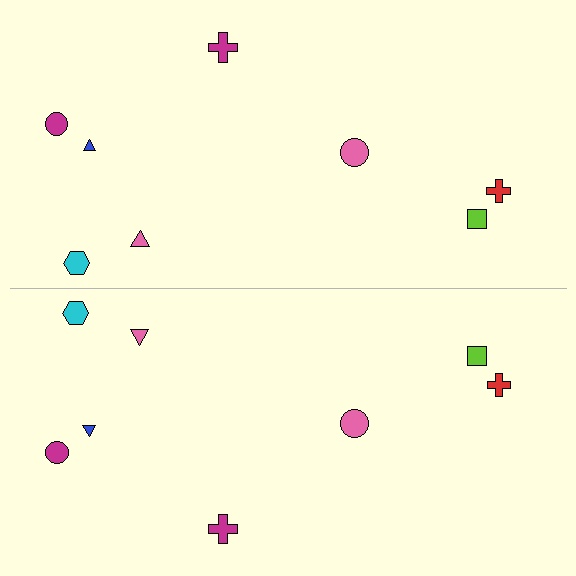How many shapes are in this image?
There are 16 shapes in this image.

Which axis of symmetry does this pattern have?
The pattern has a horizontal axis of symmetry running through the center of the image.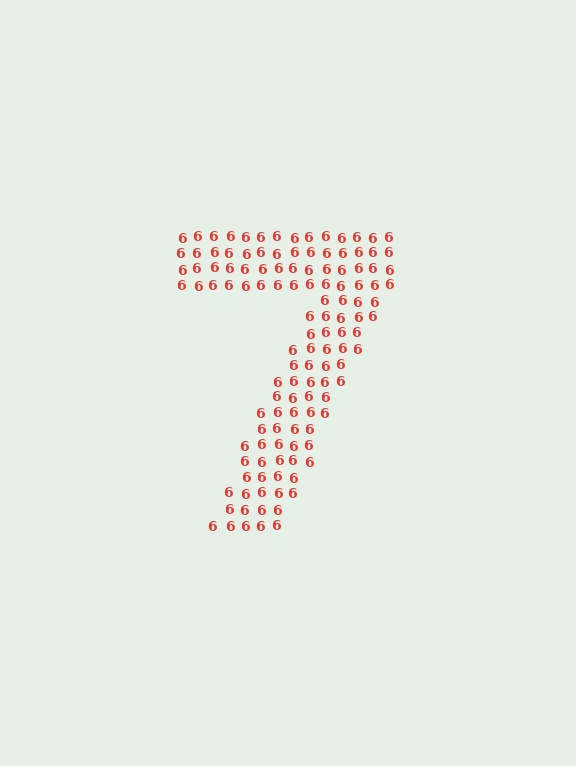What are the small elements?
The small elements are digit 6's.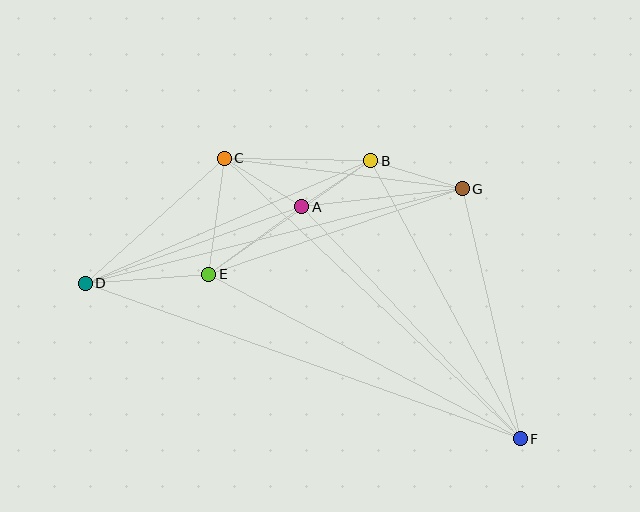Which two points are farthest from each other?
Points D and F are farthest from each other.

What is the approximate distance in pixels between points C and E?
The distance between C and E is approximately 117 pixels.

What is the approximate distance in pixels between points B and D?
The distance between B and D is approximately 311 pixels.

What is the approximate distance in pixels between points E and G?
The distance between E and G is approximately 267 pixels.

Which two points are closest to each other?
Points A and B are closest to each other.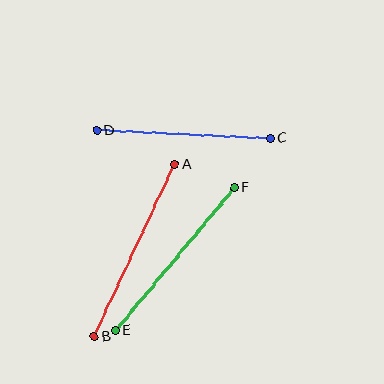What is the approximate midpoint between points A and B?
The midpoint is at approximately (134, 250) pixels.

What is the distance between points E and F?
The distance is approximately 185 pixels.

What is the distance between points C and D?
The distance is approximately 174 pixels.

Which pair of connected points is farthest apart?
Points A and B are farthest apart.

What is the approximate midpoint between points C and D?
The midpoint is at approximately (183, 134) pixels.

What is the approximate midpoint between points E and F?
The midpoint is at approximately (175, 259) pixels.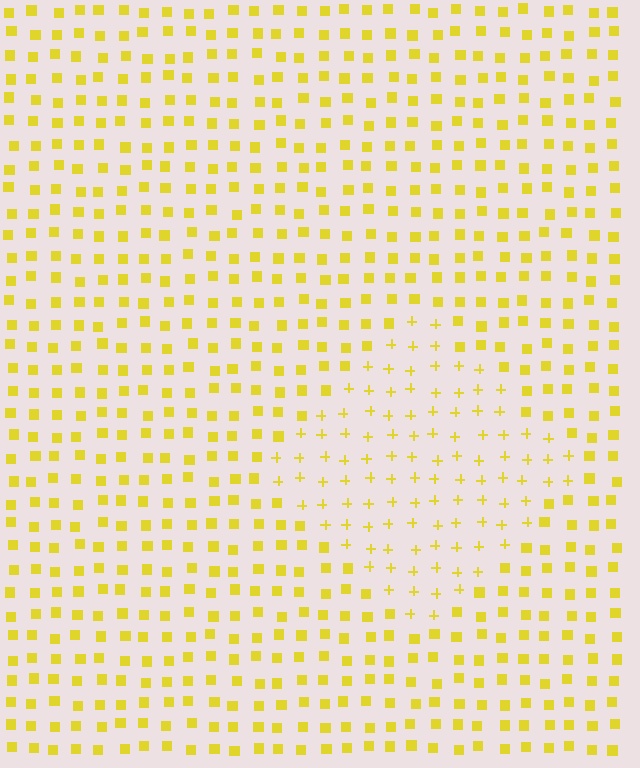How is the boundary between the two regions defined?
The boundary is defined by a change in element shape: plus signs inside vs. squares outside. All elements share the same color and spacing.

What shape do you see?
I see a diamond.